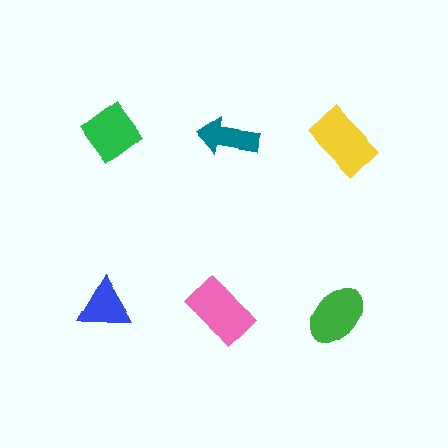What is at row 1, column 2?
A teal arrow.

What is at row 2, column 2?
A pink rectangle.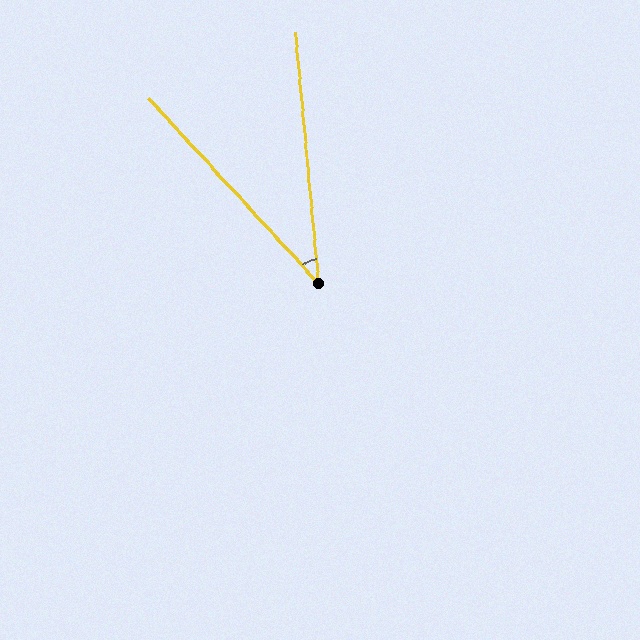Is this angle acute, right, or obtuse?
It is acute.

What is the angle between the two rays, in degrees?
Approximately 37 degrees.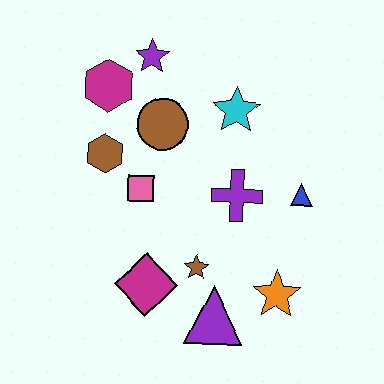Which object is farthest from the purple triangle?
The purple star is farthest from the purple triangle.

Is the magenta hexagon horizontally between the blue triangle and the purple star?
No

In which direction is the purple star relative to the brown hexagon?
The purple star is above the brown hexagon.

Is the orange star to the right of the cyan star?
Yes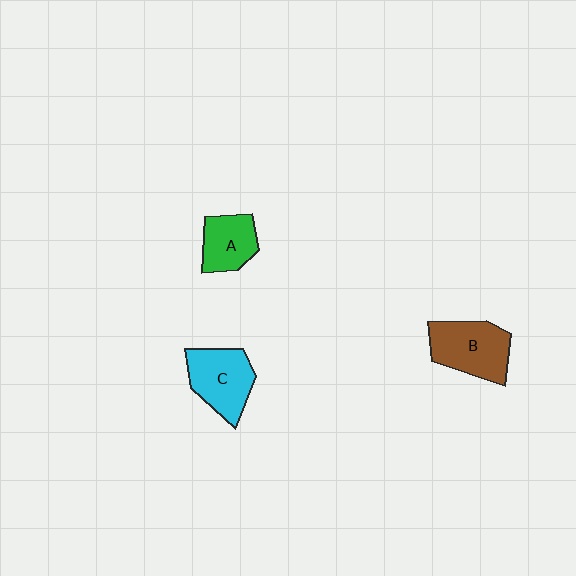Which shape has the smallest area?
Shape A (green).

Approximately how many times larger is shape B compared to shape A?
Approximately 1.4 times.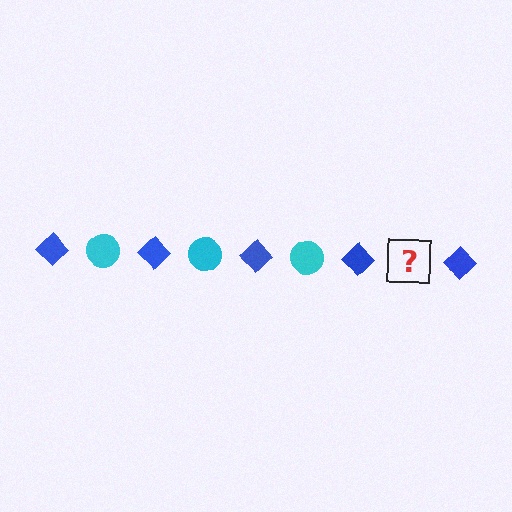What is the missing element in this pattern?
The missing element is a cyan circle.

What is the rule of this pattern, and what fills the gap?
The rule is that the pattern alternates between blue diamond and cyan circle. The gap should be filled with a cyan circle.